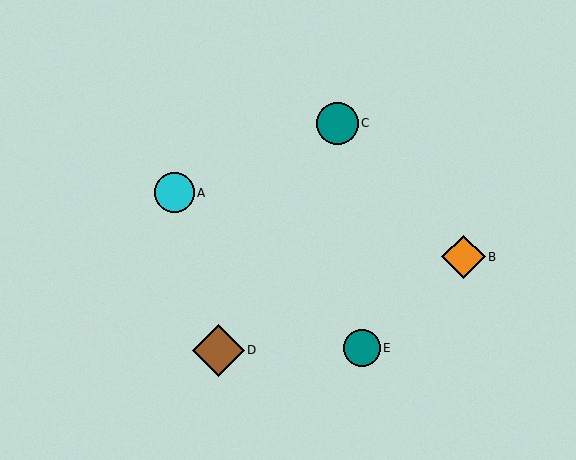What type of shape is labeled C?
Shape C is a teal circle.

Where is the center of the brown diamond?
The center of the brown diamond is at (218, 350).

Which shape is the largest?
The brown diamond (labeled D) is the largest.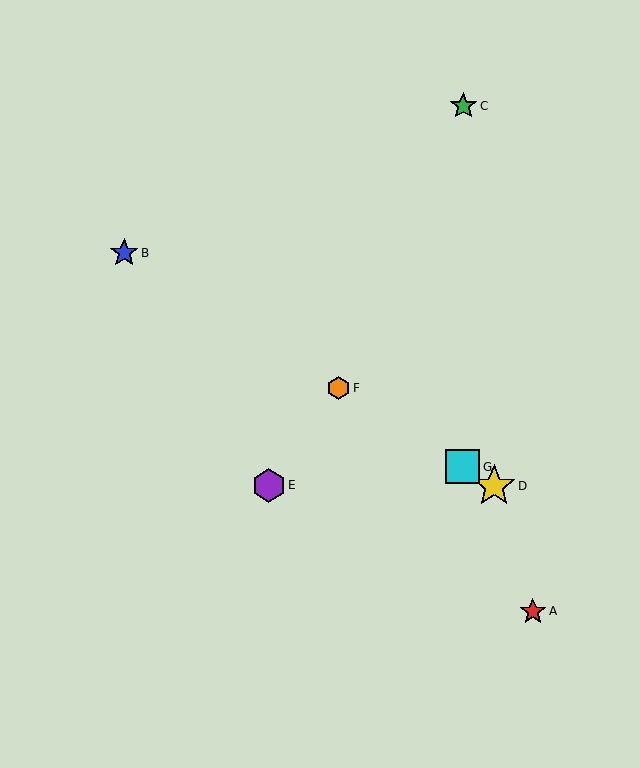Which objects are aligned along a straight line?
Objects B, D, F, G are aligned along a straight line.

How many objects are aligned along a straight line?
4 objects (B, D, F, G) are aligned along a straight line.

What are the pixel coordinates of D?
Object D is at (494, 486).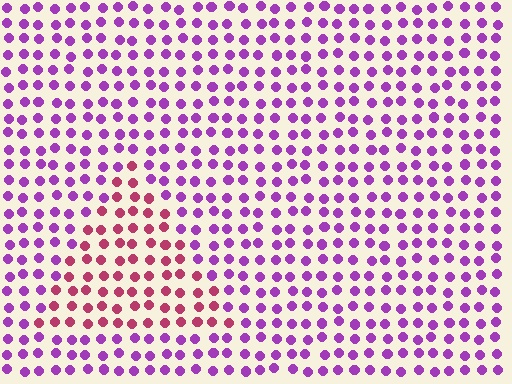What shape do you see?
I see a triangle.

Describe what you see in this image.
The image is filled with small purple elements in a uniform arrangement. A triangle-shaped region is visible where the elements are tinted to a slightly different hue, forming a subtle color boundary.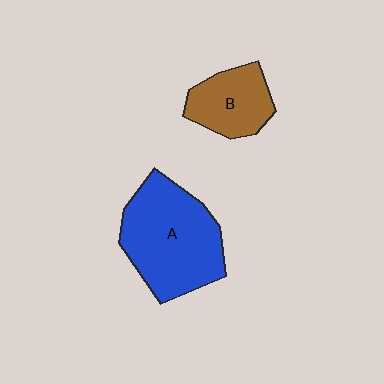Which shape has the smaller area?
Shape B (brown).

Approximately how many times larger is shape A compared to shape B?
Approximately 1.9 times.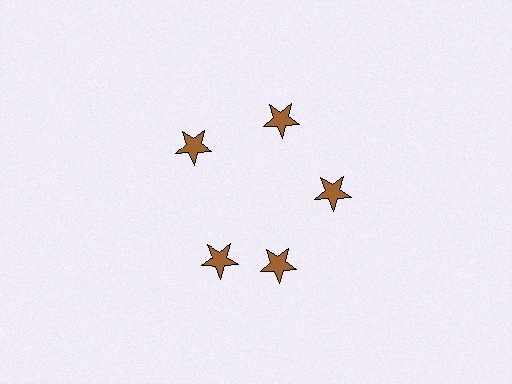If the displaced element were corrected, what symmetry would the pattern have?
It would have 5-fold rotational symmetry — the pattern would map onto itself every 72 degrees.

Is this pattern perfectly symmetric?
No. The 5 brown stars are arranged in a ring, but one element near the 8 o'clock position is rotated out of alignment along the ring, breaking the 5-fold rotational symmetry.